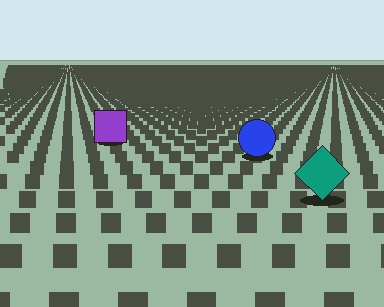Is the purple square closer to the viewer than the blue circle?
No. The blue circle is closer — you can tell from the texture gradient: the ground texture is coarser near it.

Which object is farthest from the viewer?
The purple square is farthest from the viewer. It appears smaller and the ground texture around it is denser.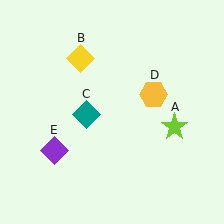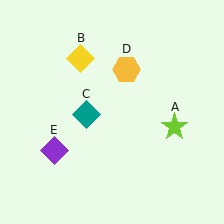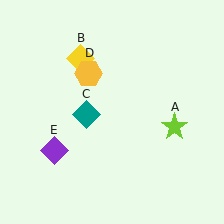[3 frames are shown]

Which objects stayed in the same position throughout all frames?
Lime star (object A) and yellow diamond (object B) and teal diamond (object C) and purple diamond (object E) remained stationary.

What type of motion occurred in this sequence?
The yellow hexagon (object D) rotated counterclockwise around the center of the scene.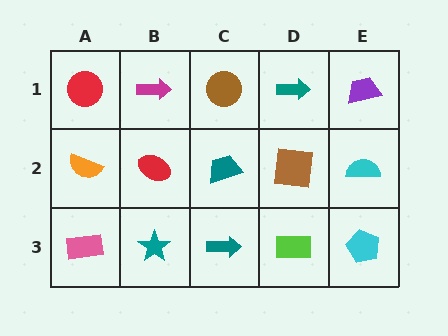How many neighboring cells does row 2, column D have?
4.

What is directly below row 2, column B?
A teal star.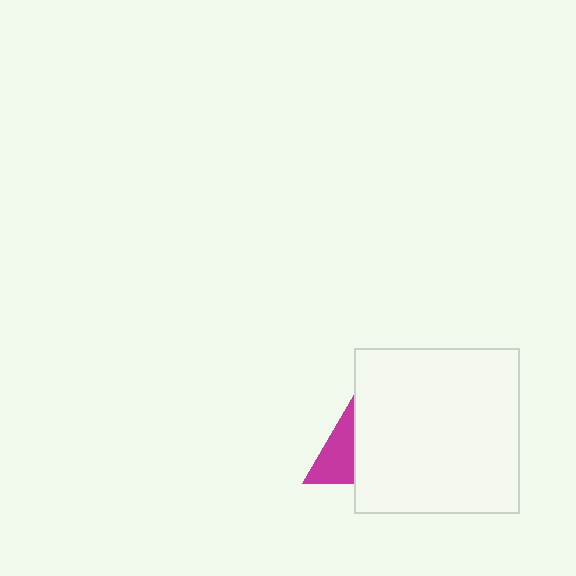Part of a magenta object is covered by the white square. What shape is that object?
It is a triangle.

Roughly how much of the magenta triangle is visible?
A small part of it is visible (roughly 42%).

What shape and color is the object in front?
The object in front is a white square.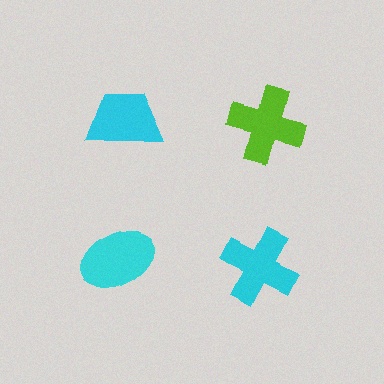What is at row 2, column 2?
A cyan cross.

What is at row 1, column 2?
A lime cross.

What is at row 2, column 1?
A cyan ellipse.